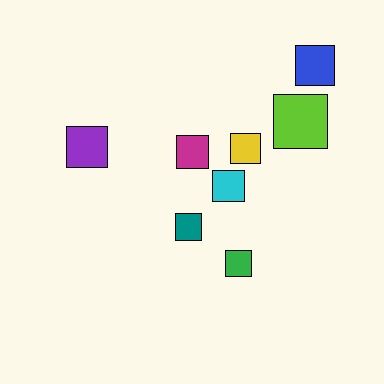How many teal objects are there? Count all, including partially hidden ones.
There is 1 teal object.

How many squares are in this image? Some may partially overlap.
There are 8 squares.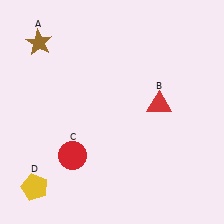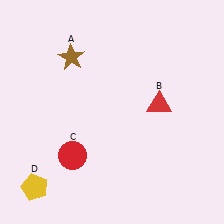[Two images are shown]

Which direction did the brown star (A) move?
The brown star (A) moved right.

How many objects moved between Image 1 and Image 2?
1 object moved between the two images.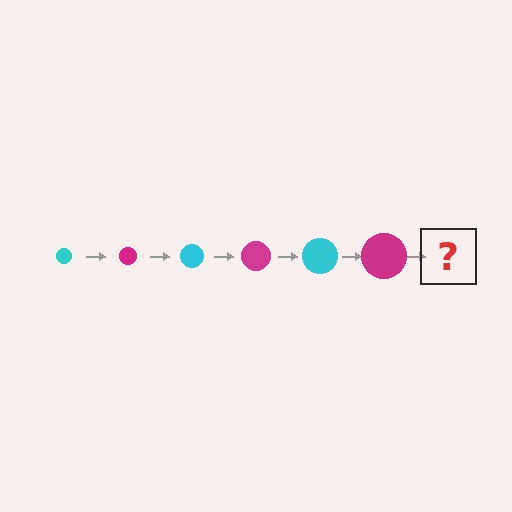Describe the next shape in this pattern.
It should be a cyan circle, larger than the previous one.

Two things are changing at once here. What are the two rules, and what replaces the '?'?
The two rules are that the circle grows larger each step and the color cycles through cyan and magenta. The '?' should be a cyan circle, larger than the previous one.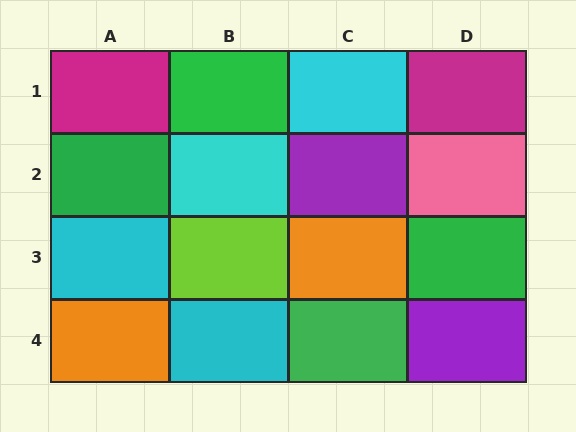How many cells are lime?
1 cell is lime.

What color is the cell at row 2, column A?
Green.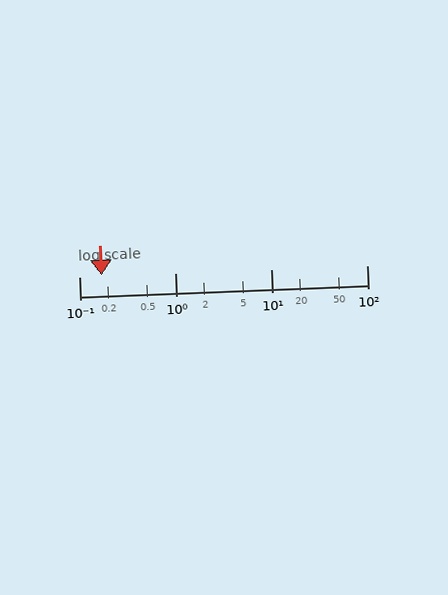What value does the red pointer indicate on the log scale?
The pointer indicates approximately 0.17.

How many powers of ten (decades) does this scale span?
The scale spans 3 decades, from 0.1 to 100.